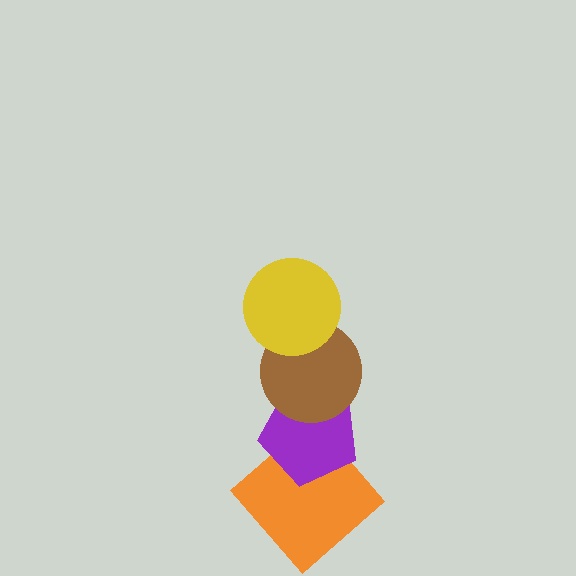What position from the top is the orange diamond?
The orange diamond is 4th from the top.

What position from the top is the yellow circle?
The yellow circle is 1st from the top.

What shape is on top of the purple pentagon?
The brown circle is on top of the purple pentagon.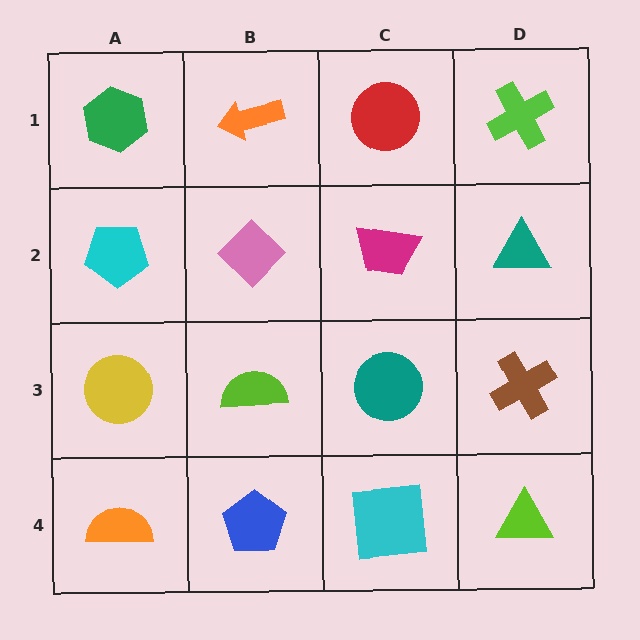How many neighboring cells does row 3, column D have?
3.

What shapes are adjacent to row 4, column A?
A yellow circle (row 3, column A), a blue pentagon (row 4, column B).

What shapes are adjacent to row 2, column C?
A red circle (row 1, column C), a teal circle (row 3, column C), a pink diamond (row 2, column B), a teal triangle (row 2, column D).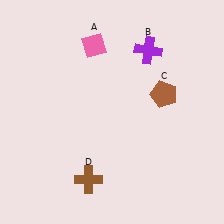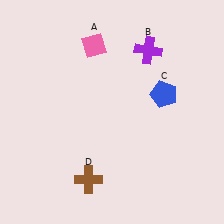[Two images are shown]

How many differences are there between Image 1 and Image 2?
There is 1 difference between the two images.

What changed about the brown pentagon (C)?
In Image 1, C is brown. In Image 2, it changed to blue.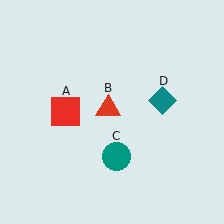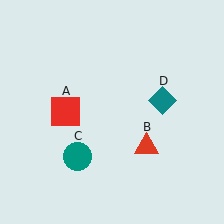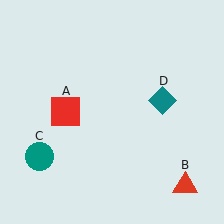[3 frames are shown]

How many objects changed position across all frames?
2 objects changed position: red triangle (object B), teal circle (object C).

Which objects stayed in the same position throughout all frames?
Red square (object A) and teal diamond (object D) remained stationary.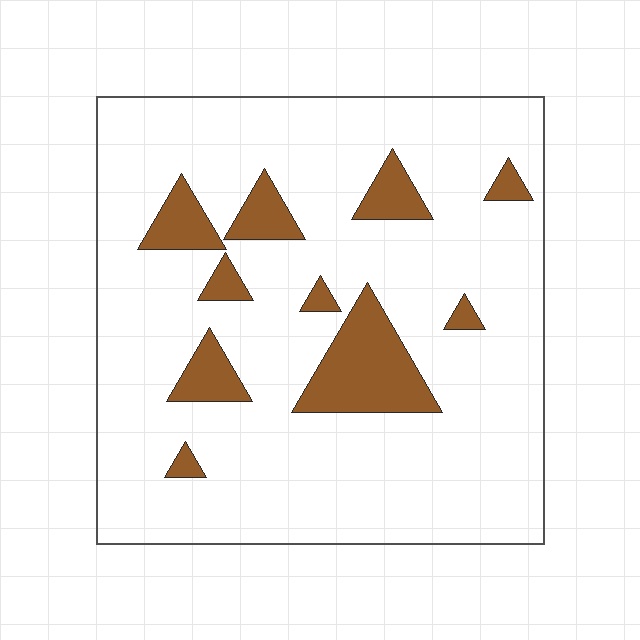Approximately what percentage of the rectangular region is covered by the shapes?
Approximately 15%.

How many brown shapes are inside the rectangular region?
10.